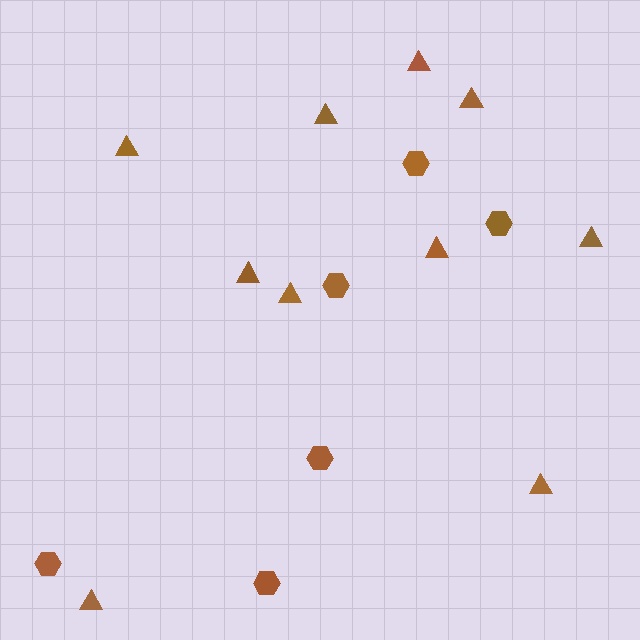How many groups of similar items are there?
There are 2 groups: one group of triangles (10) and one group of hexagons (6).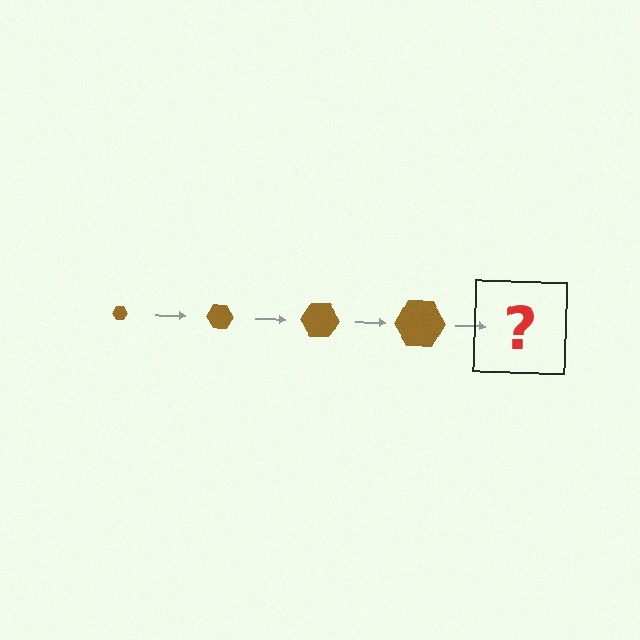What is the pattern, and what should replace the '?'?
The pattern is that the hexagon gets progressively larger each step. The '?' should be a brown hexagon, larger than the previous one.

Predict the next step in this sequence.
The next step is a brown hexagon, larger than the previous one.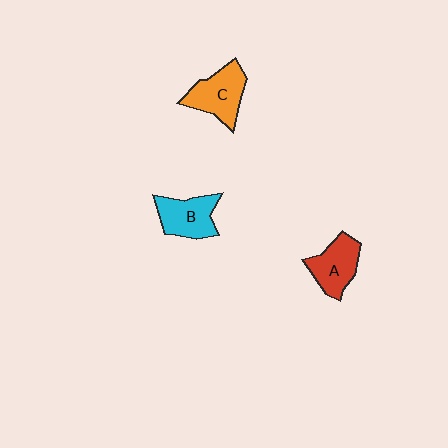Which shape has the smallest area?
Shape A (red).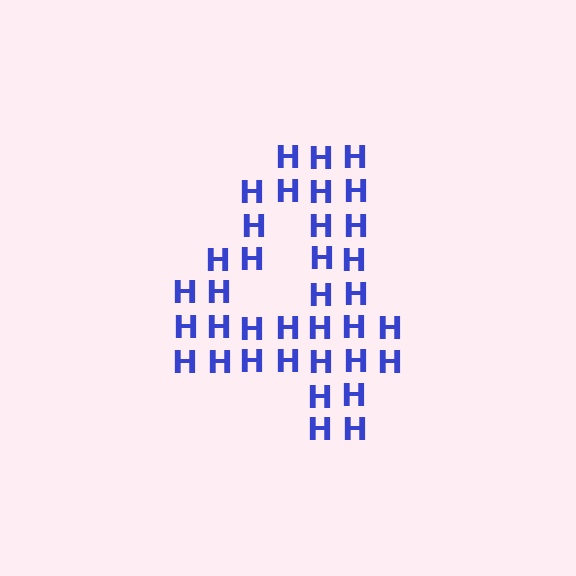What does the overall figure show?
The overall figure shows the digit 4.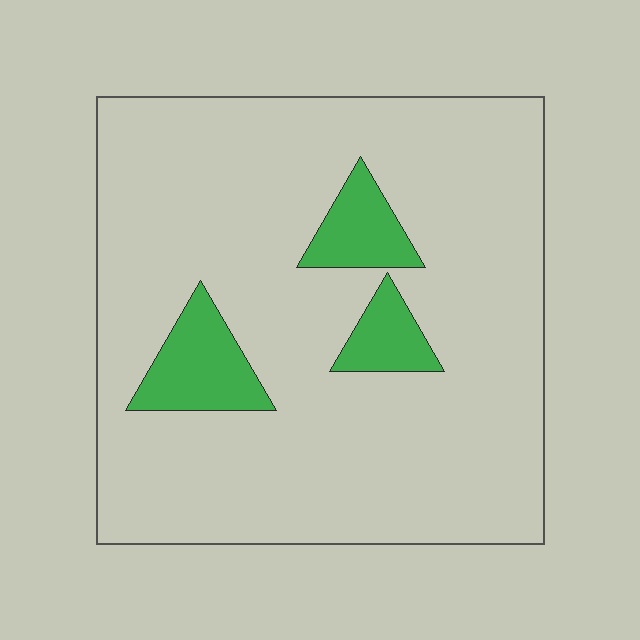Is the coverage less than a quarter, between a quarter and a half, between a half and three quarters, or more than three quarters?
Less than a quarter.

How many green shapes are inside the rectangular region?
3.